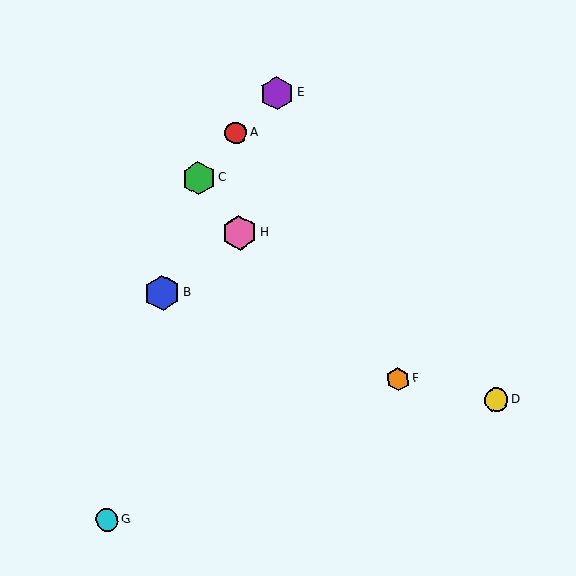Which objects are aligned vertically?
Objects A, H are aligned vertically.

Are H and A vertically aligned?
Yes, both are at x≈240.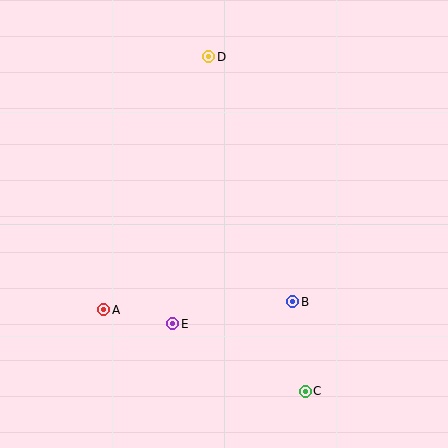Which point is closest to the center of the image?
Point B at (293, 302) is closest to the center.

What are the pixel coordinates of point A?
Point A is at (104, 310).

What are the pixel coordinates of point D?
Point D is at (209, 57).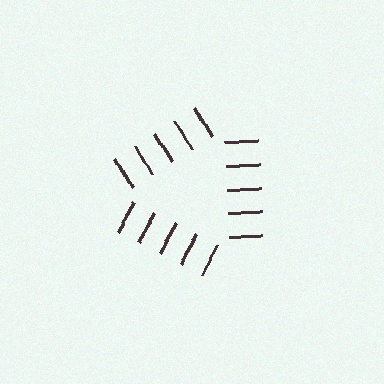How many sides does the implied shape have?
3 sides — the line-ends trace a triangle.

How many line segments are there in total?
15 — 5 along each of the 3 edges.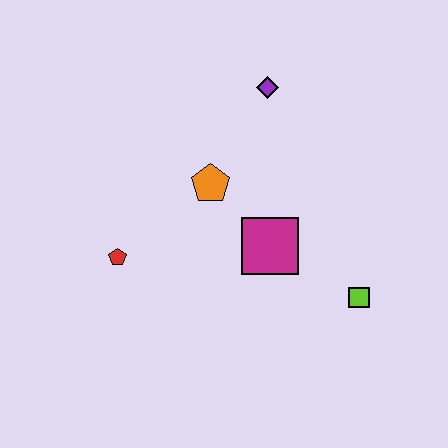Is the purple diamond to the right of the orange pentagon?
Yes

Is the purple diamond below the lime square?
No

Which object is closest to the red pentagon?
The orange pentagon is closest to the red pentagon.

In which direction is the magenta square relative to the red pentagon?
The magenta square is to the right of the red pentagon.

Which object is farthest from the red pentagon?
The lime square is farthest from the red pentagon.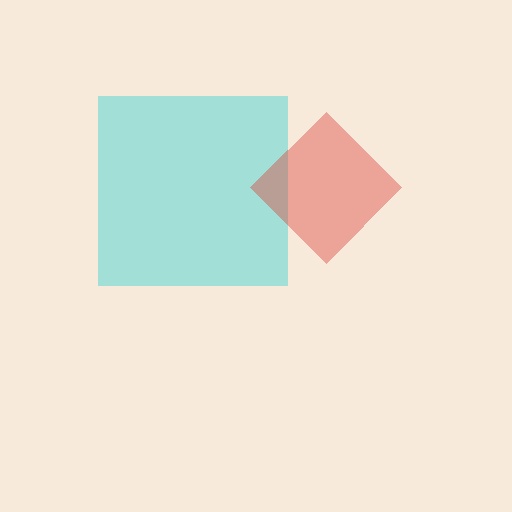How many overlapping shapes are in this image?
There are 2 overlapping shapes in the image.